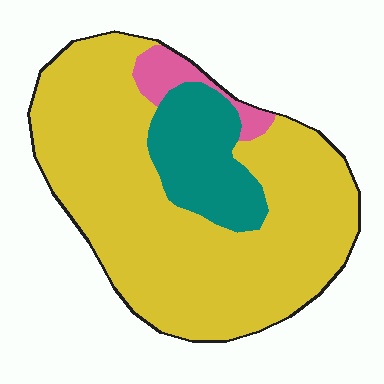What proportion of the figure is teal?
Teal covers around 15% of the figure.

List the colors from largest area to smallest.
From largest to smallest: yellow, teal, pink.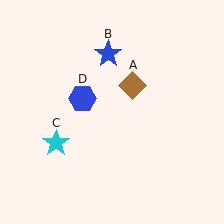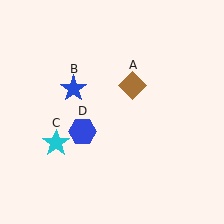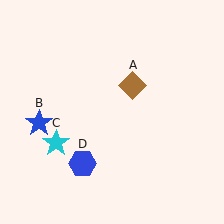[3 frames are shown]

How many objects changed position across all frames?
2 objects changed position: blue star (object B), blue hexagon (object D).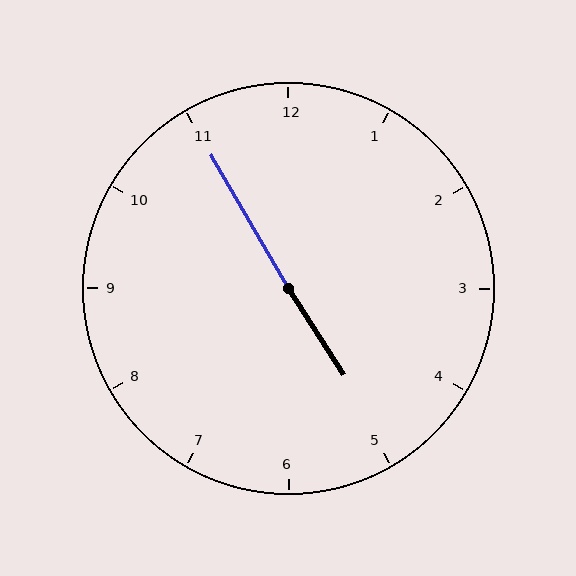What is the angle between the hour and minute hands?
Approximately 178 degrees.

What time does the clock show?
4:55.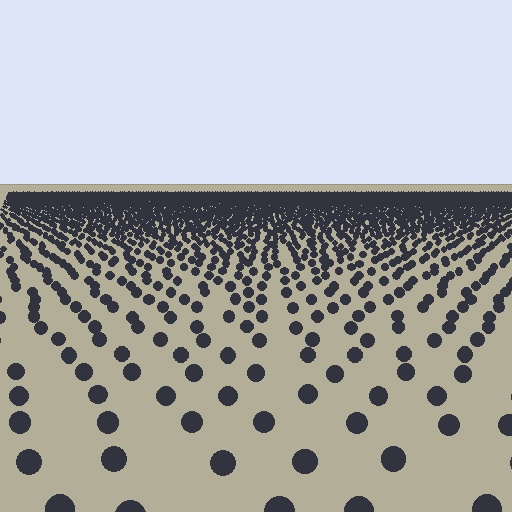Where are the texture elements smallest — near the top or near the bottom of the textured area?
Near the top.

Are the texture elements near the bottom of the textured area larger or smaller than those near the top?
Larger. Near the bottom, elements are closer to the viewer and appear at a bigger on-screen size.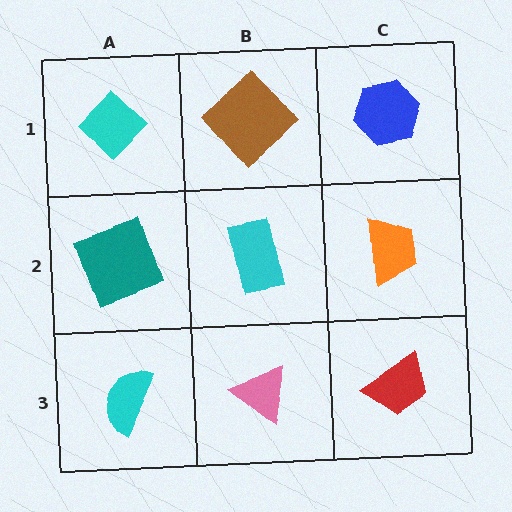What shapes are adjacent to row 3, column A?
A teal square (row 2, column A), a pink triangle (row 3, column B).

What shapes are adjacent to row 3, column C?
An orange trapezoid (row 2, column C), a pink triangle (row 3, column B).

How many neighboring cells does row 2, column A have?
3.